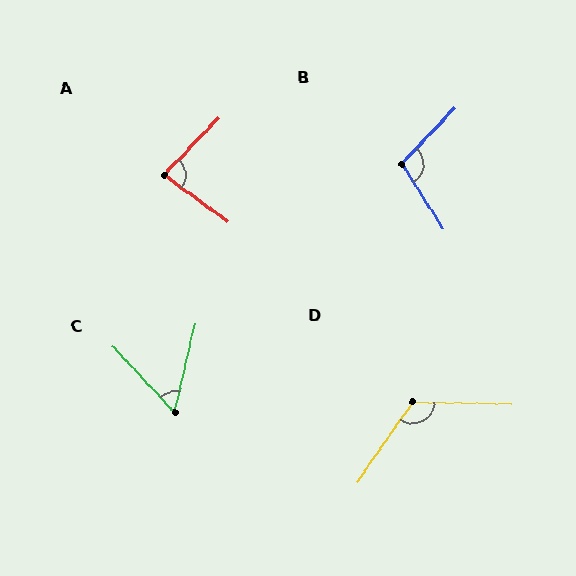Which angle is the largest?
D, at approximately 123 degrees.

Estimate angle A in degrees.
Approximately 82 degrees.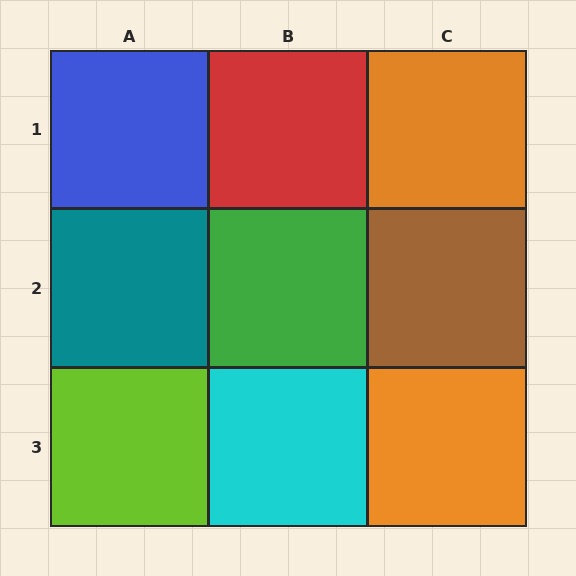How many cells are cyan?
1 cell is cyan.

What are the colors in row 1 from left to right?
Blue, red, orange.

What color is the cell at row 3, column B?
Cyan.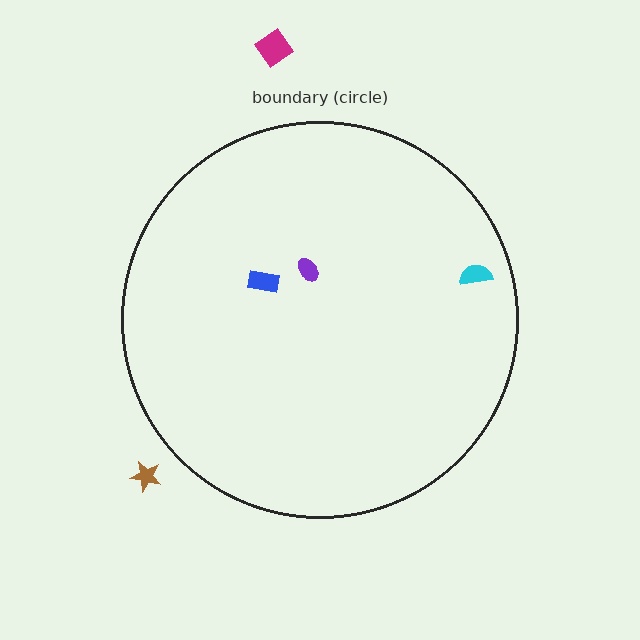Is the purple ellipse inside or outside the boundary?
Inside.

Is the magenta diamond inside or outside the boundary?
Outside.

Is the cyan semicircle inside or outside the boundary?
Inside.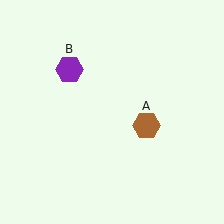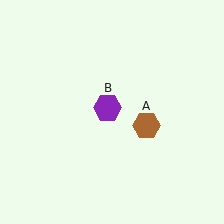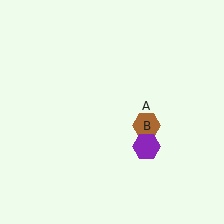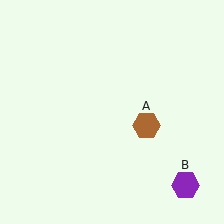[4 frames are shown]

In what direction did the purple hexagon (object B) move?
The purple hexagon (object B) moved down and to the right.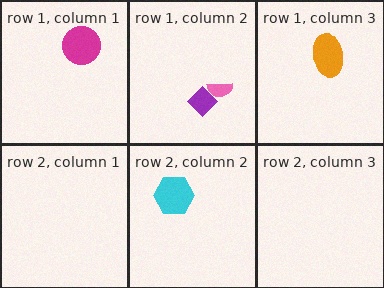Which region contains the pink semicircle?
The row 1, column 2 region.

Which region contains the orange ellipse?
The row 1, column 3 region.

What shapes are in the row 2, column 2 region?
The cyan hexagon.